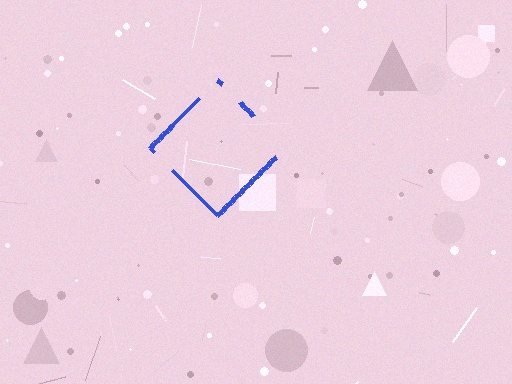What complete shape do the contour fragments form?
The contour fragments form a diamond.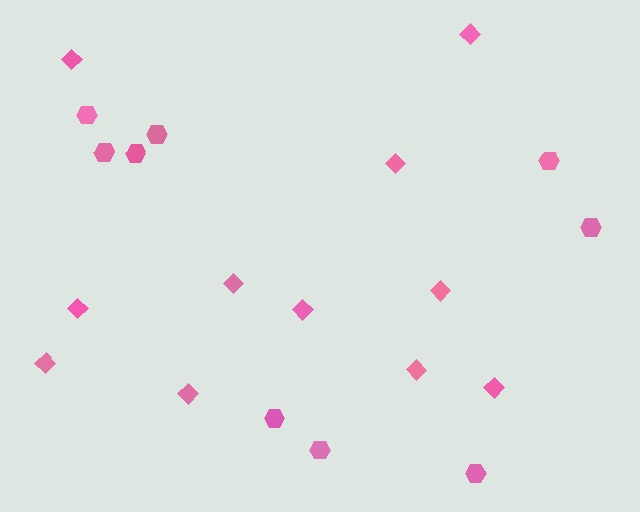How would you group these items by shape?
There are 2 groups: one group of diamonds (11) and one group of hexagons (9).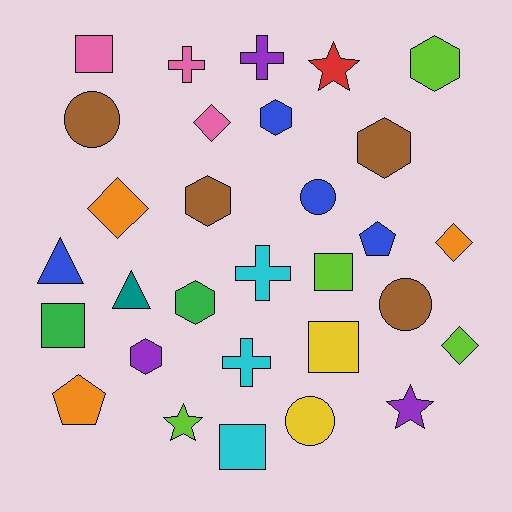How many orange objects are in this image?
There are 3 orange objects.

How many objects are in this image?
There are 30 objects.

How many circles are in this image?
There are 4 circles.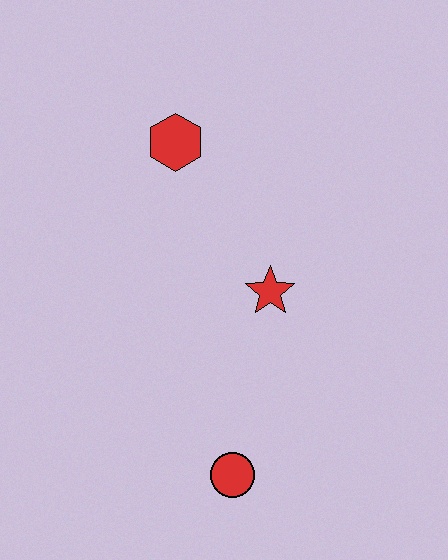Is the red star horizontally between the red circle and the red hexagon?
No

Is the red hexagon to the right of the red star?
No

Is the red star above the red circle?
Yes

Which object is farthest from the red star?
The red circle is farthest from the red star.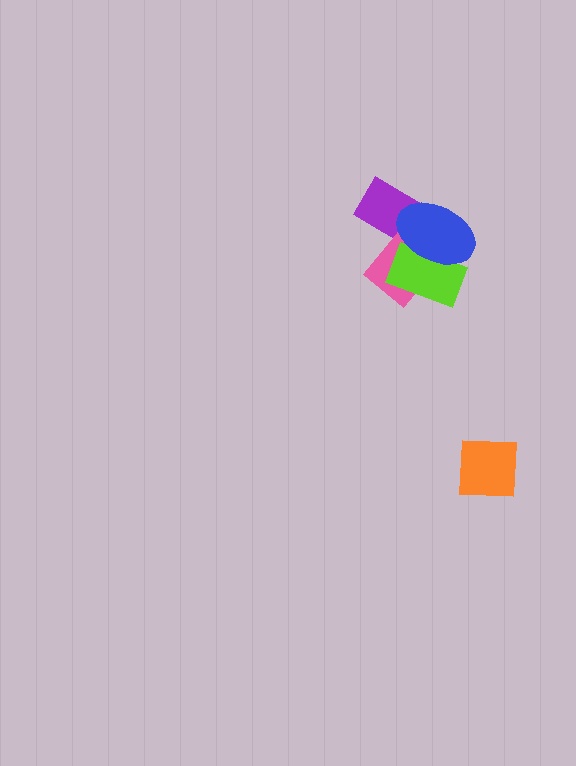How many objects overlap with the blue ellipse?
3 objects overlap with the blue ellipse.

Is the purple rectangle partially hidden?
Yes, it is partially covered by another shape.